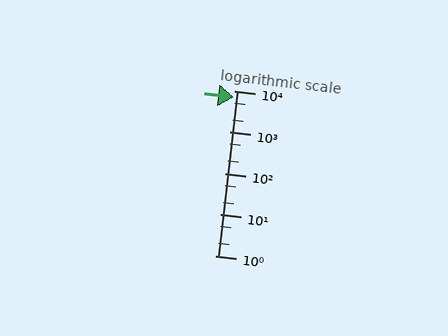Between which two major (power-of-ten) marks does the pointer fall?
The pointer is between 1000 and 10000.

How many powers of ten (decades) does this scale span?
The scale spans 4 decades, from 1 to 10000.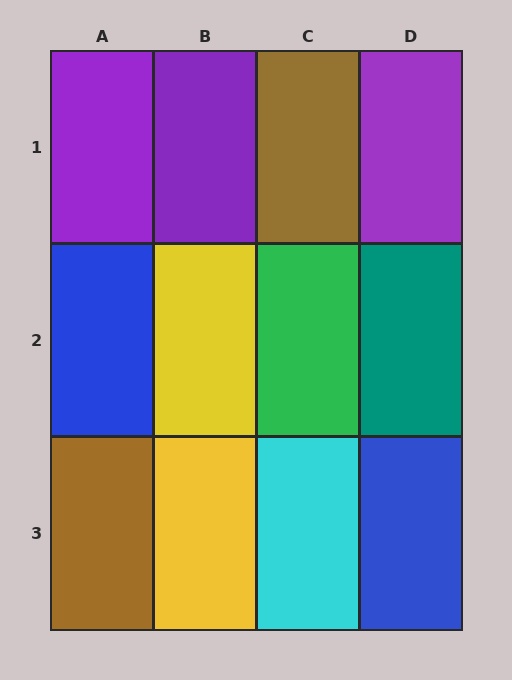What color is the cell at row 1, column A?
Purple.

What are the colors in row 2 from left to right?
Blue, yellow, green, teal.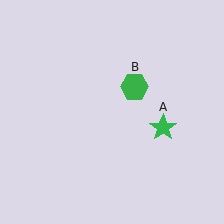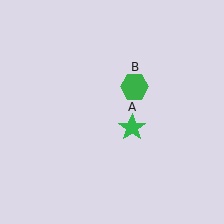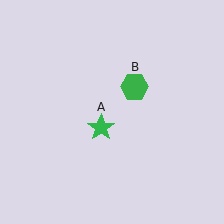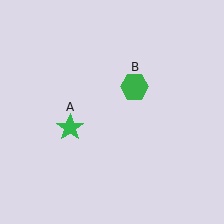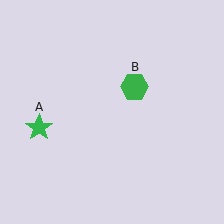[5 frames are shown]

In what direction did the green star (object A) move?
The green star (object A) moved left.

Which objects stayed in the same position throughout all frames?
Green hexagon (object B) remained stationary.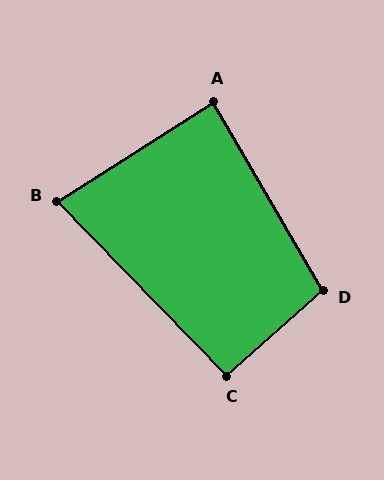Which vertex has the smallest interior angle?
B, at approximately 78 degrees.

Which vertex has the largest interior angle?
D, at approximately 102 degrees.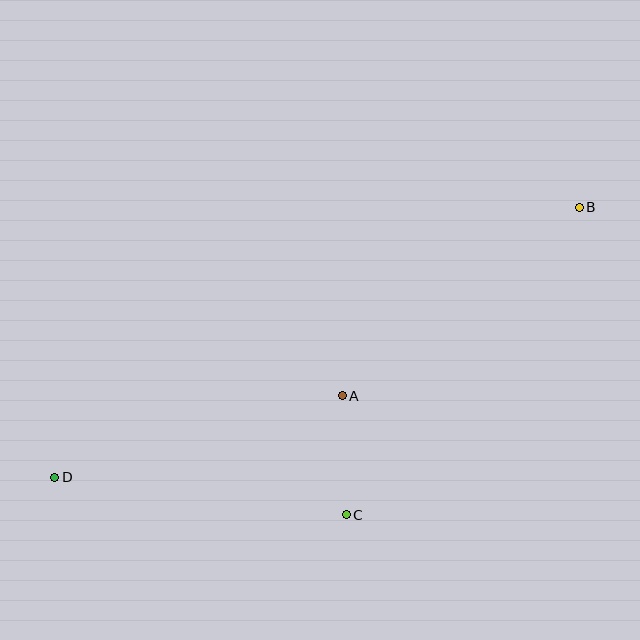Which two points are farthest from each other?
Points B and D are farthest from each other.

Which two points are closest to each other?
Points A and C are closest to each other.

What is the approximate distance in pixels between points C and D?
The distance between C and D is approximately 294 pixels.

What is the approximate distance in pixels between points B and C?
The distance between B and C is approximately 386 pixels.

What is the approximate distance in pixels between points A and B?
The distance between A and B is approximately 303 pixels.